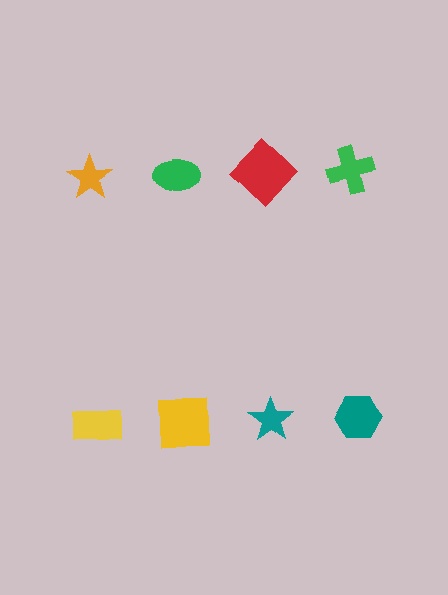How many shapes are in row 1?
4 shapes.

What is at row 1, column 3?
A red diamond.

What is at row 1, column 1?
An orange star.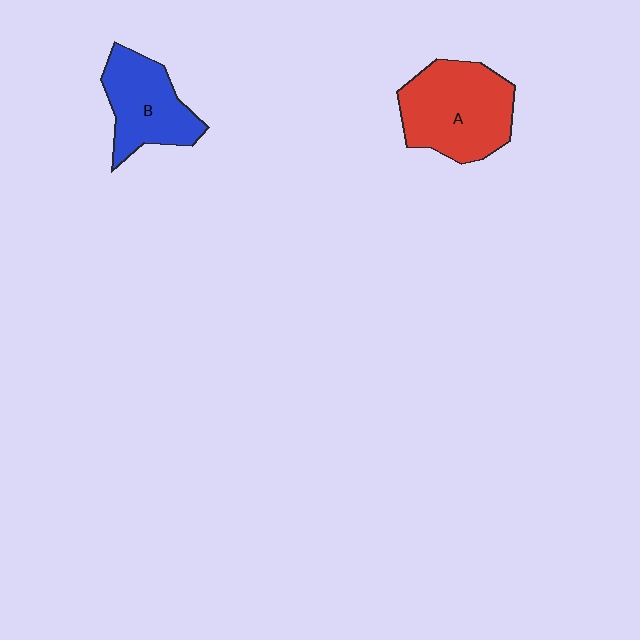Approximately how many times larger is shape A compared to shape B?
Approximately 1.3 times.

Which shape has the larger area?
Shape A (red).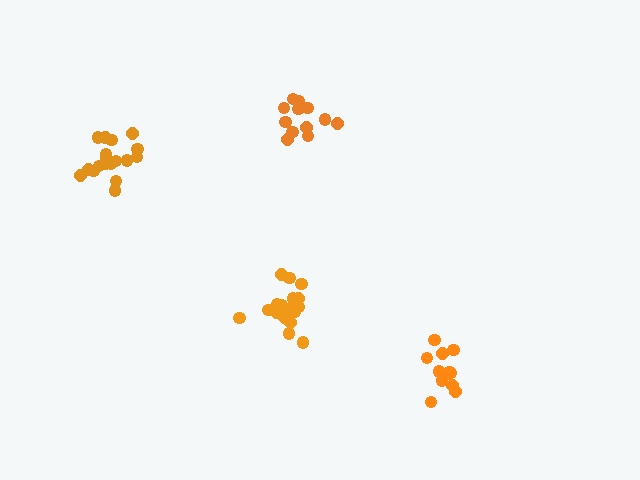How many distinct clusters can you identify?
There are 4 distinct clusters.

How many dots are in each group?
Group 1: 12 dots, Group 2: 12 dots, Group 3: 18 dots, Group 4: 17 dots (59 total).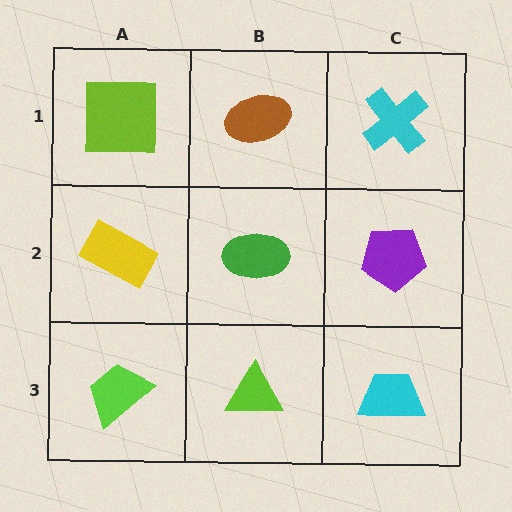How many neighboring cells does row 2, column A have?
3.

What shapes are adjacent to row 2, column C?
A cyan cross (row 1, column C), a cyan trapezoid (row 3, column C), a green ellipse (row 2, column B).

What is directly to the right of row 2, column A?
A green ellipse.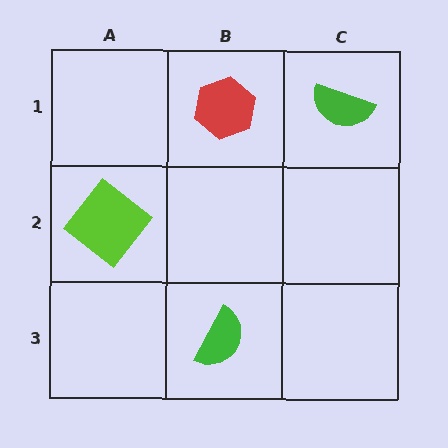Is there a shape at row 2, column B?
No, that cell is empty.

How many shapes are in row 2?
1 shape.